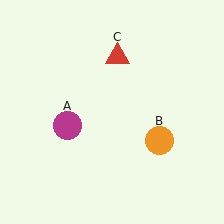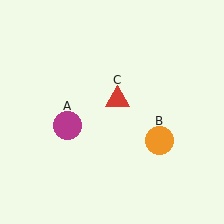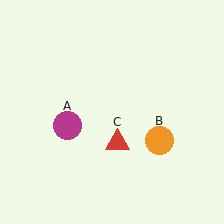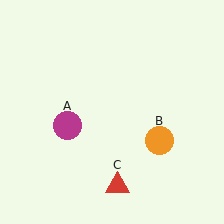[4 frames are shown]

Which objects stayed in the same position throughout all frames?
Magenta circle (object A) and orange circle (object B) remained stationary.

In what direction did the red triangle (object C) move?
The red triangle (object C) moved down.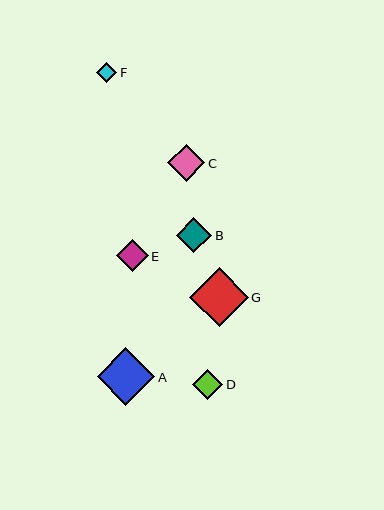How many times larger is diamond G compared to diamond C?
Diamond G is approximately 1.6 times the size of diamond C.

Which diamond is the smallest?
Diamond F is the smallest with a size of approximately 20 pixels.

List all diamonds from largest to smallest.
From largest to smallest: G, A, C, B, E, D, F.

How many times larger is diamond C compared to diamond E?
Diamond C is approximately 1.1 times the size of diamond E.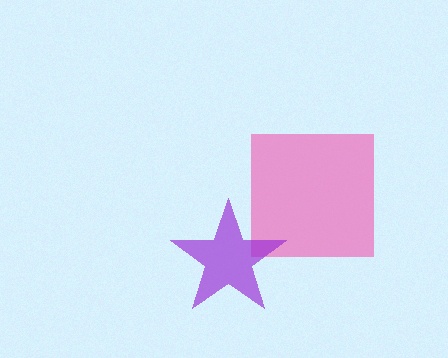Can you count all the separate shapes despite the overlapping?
Yes, there are 2 separate shapes.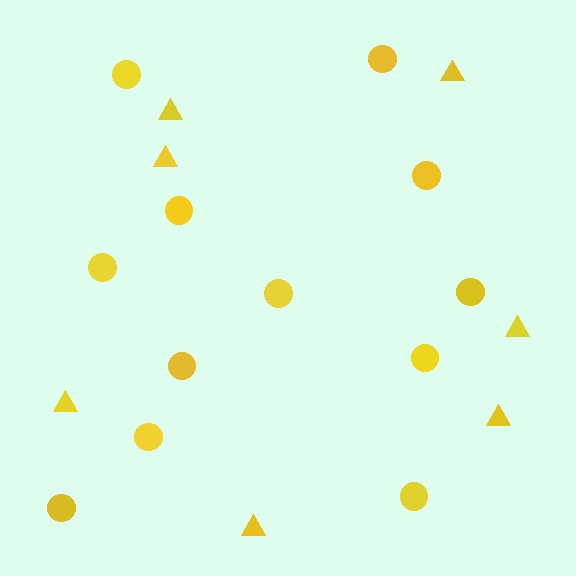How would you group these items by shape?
There are 2 groups: one group of triangles (7) and one group of circles (12).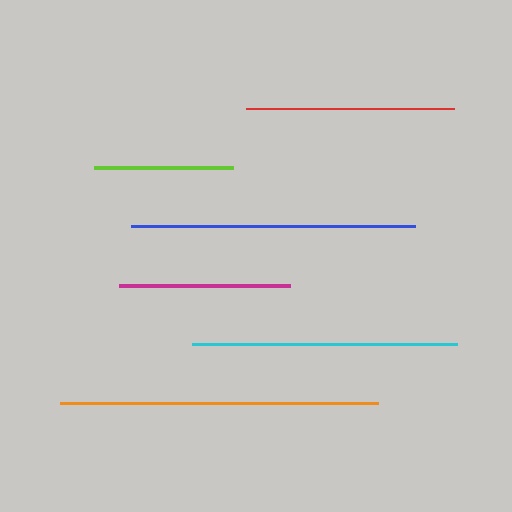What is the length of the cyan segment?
The cyan segment is approximately 265 pixels long.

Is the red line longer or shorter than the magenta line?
The red line is longer than the magenta line.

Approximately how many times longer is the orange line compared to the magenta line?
The orange line is approximately 1.9 times the length of the magenta line.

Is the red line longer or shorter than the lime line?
The red line is longer than the lime line.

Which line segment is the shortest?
The lime line is the shortest at approximately 139 pixels.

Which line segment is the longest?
The orange line is the longest at approximately 318 pixels.